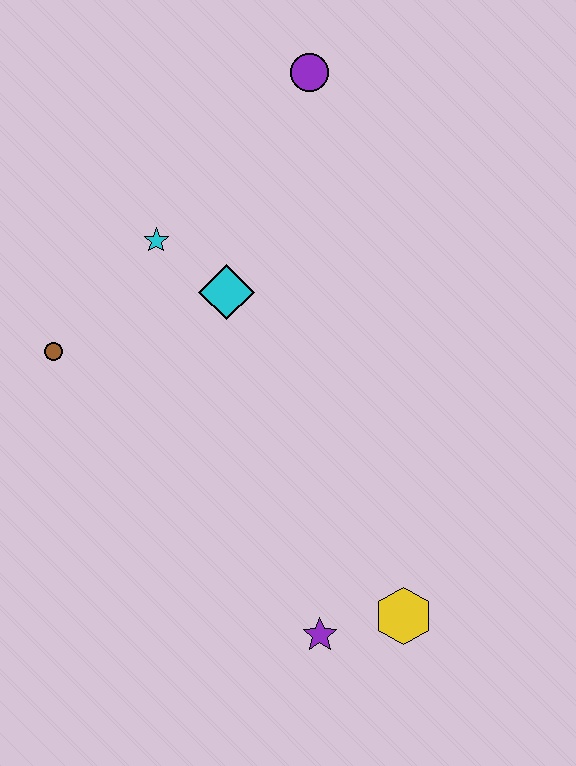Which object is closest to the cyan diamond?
The cyan star is closest to the cyan diamond.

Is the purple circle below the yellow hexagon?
No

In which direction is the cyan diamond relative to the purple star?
The cyan diamond is above the purple star.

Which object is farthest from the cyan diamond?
The yellow hexagon is farthest from the cyan diamond.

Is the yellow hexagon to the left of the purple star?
No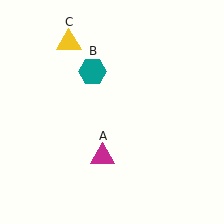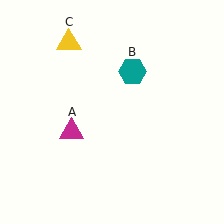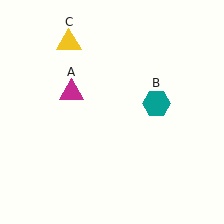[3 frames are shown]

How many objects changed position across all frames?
2 objects changed position: magenta triangle (object A), teal hexagon (object B).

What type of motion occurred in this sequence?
The magenta triangle (object A), teal hexagon (object B) rotated clockwise around the center of the scene.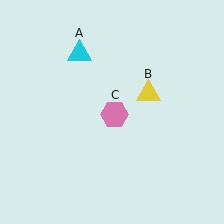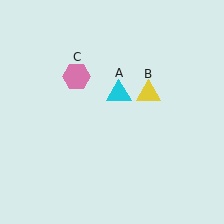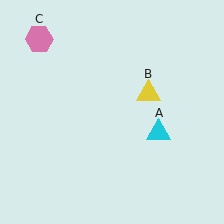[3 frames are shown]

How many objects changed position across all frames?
2 objects changed position: cyan triangle (object A), pink hexagon (object C).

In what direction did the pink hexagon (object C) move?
The pink hexagon (object C) moved up and to the left.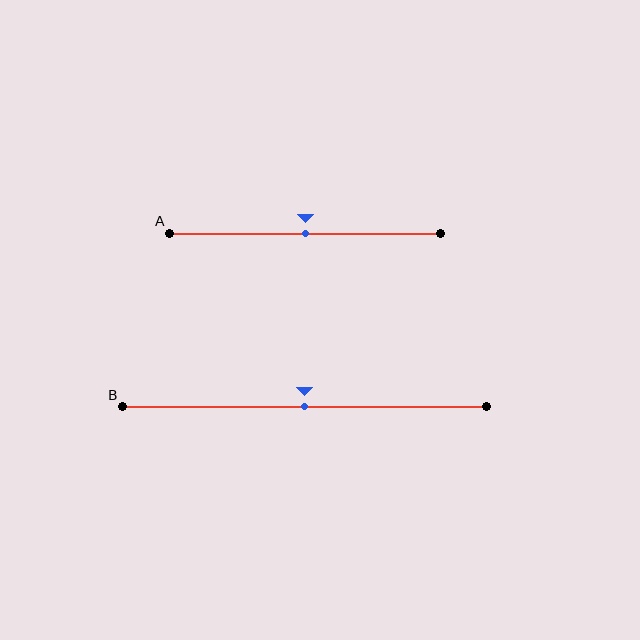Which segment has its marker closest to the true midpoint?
Segment A has its marker closest to the true midpoint.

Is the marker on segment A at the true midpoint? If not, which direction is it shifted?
Yes, the marker on segment A is at the true midpoint.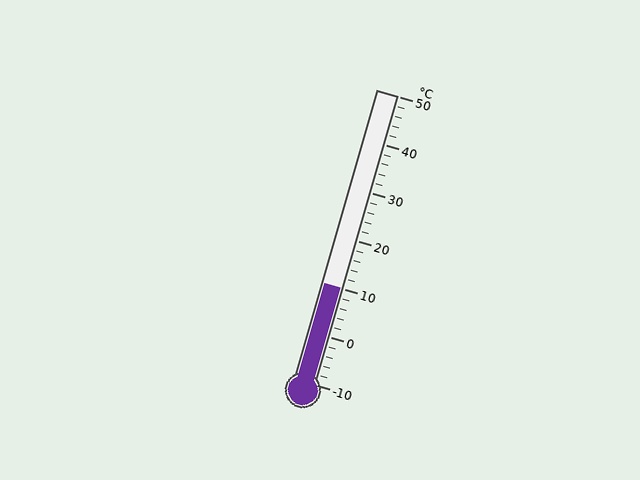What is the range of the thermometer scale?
The thermometer scale ranges from -10°C to 50°C.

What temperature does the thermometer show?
The thermometer shows approximately 10°C.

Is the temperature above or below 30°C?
The temperature is below 30°C.